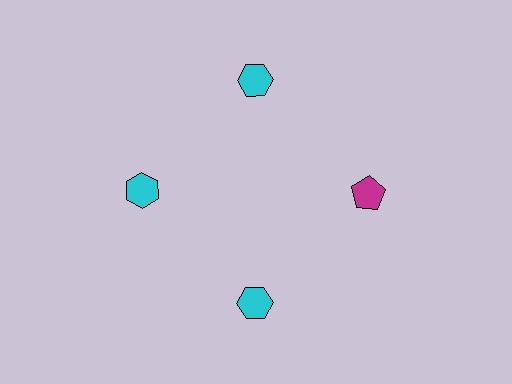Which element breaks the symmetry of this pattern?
The magenta pentagon at roughly the 3 o'clock position breaks the symmetry. All other shapes are cyan hexagons.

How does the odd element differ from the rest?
It differs in both color (magenta instead of cyan) and shape (pentagon instead of hexagon).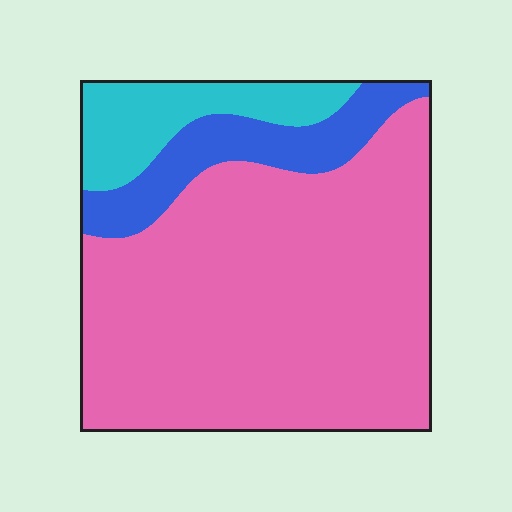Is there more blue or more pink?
Pink.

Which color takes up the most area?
Pink, at roughly 75%.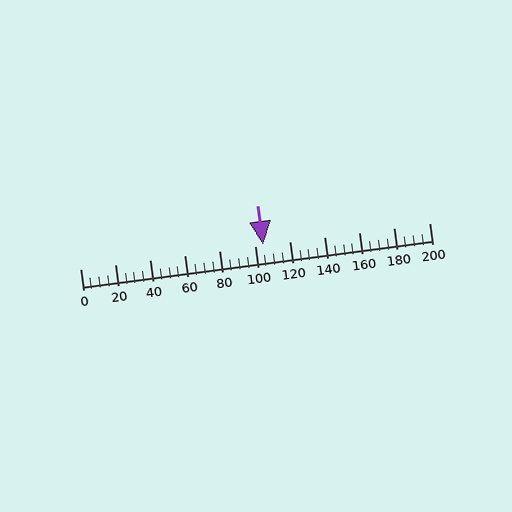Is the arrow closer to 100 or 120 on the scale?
The arrow is closer to 100.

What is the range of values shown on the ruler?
The ruler shows values from 0 to 200.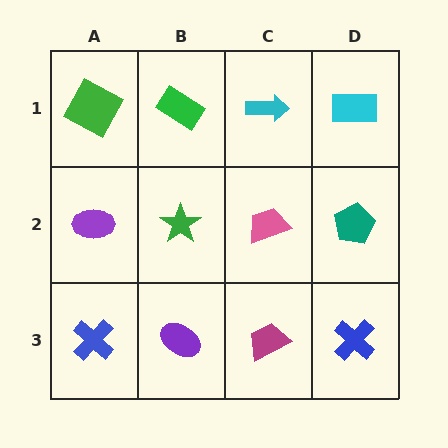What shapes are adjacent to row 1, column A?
A purple ellipse (row 2, column A), a green rectangle (row 1, column B).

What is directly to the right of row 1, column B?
A cyan arrow.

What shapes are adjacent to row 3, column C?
A pink trapezoid (row 2, column C), a purple ellipse (row 3, column B), a blue cross (row 3, column D).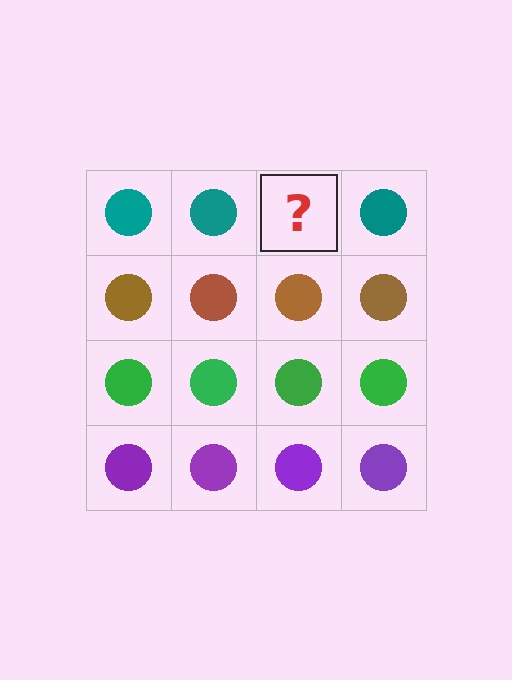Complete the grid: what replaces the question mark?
The question mark should be replaced with a teal circle.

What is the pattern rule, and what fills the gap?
The rule is that each row has a consistent color. The gap should be filled with a teal circle.